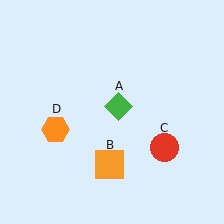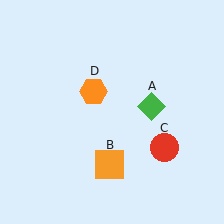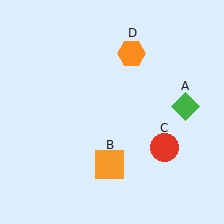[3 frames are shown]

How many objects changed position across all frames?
2 objects changed position: green diamond (object A), orange hexagon (object D).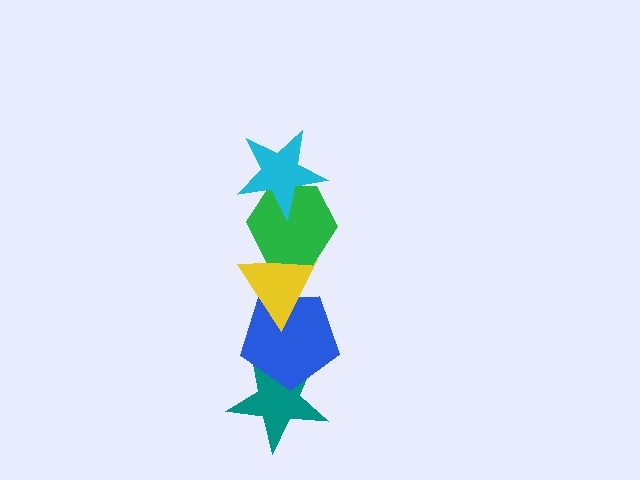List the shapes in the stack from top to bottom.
From top to bottom: the cyan star, the green hexagon, the yellow triangle, the blue pentagon, the teal star.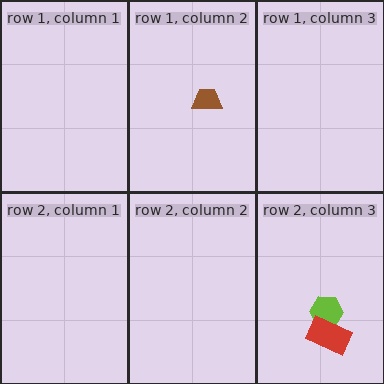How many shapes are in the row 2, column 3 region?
2.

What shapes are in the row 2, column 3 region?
The lime hexagon, the red rectangle.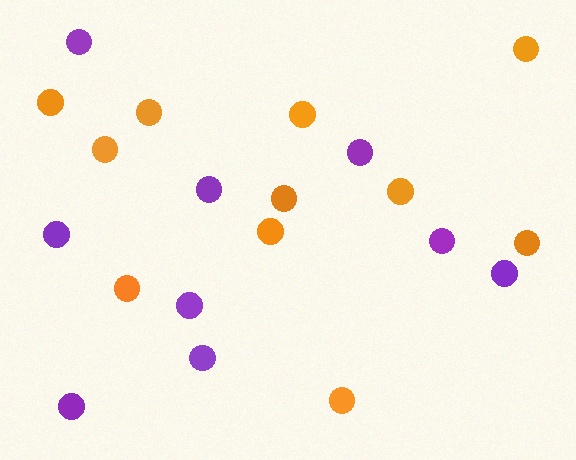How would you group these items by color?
There are 2 groups: one group of purple circles (9) and one group of orange circles (11).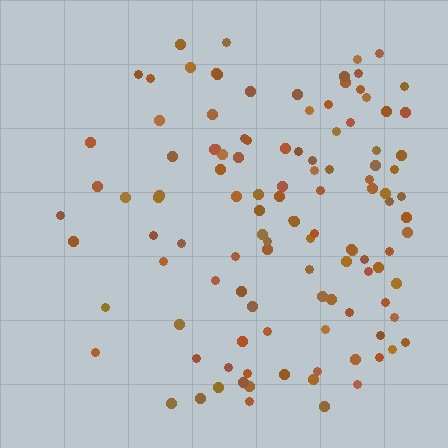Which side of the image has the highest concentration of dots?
The right.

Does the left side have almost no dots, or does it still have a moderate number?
Still a moderate number, just noticeably fewer than the right.